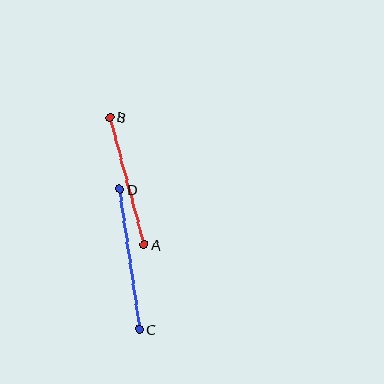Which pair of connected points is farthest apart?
Points C and D are farthest apart.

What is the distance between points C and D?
The distance is approximately 141 pixels.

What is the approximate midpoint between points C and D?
The midpoint is at approximately (130, 259) pixels.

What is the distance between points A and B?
The distance is approximately 132 pixels.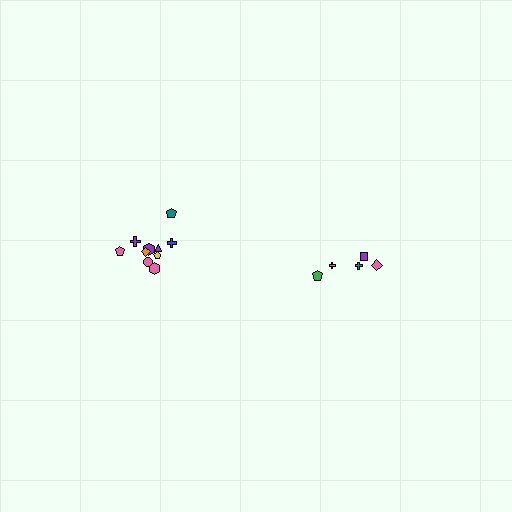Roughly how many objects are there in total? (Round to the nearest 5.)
Roughly 15 objects in total.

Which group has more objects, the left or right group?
The left group.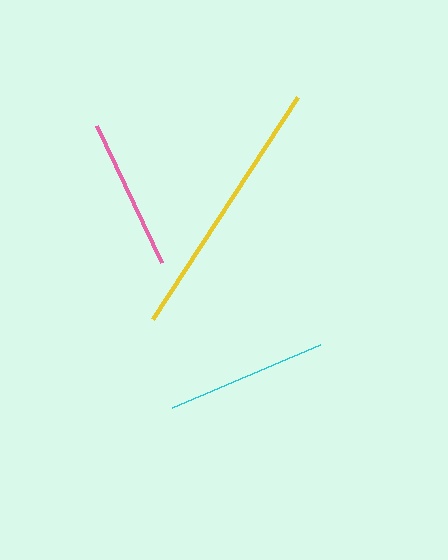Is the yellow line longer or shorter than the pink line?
The yellow line is longer than the pink line.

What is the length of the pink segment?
The pink segment is approximately 152 pixels long.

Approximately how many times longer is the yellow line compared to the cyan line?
The yellow line is approximately 1.6 times the length of the cyan line.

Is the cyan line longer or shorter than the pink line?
The cyan line is longer than the pink line.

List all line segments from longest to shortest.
From longest to shortest: yellow, cyan, pink.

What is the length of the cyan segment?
The cyan segment is approximately 161 pixels long.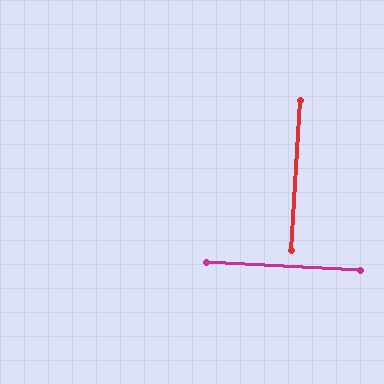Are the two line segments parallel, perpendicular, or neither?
Perpendicular — they meet at approximately 90°.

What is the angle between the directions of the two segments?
Approximately 90 degrees.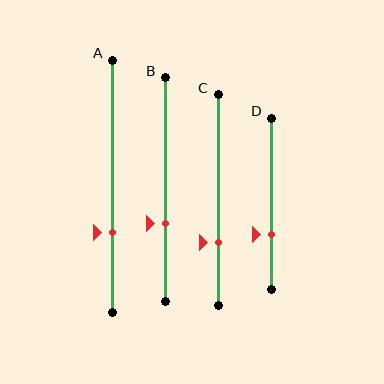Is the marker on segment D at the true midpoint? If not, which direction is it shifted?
No, the marker on segment D is shifted downward by about 18% of the segment length.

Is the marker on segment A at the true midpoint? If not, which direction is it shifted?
No, the marker on segment A is shifted downward by about 18% of the segment length.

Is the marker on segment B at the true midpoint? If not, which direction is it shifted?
No, the marker on segment B is shifted downward by about 15% of the segment length.